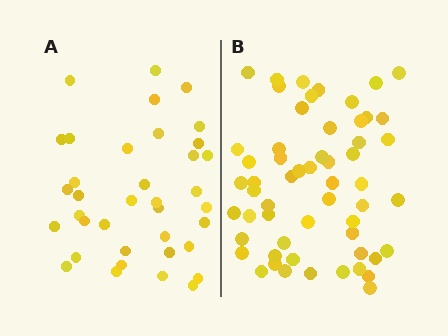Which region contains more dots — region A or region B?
Region B (the right region) has more dots.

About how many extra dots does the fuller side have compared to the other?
Region B has approximately 20 more dots than region A.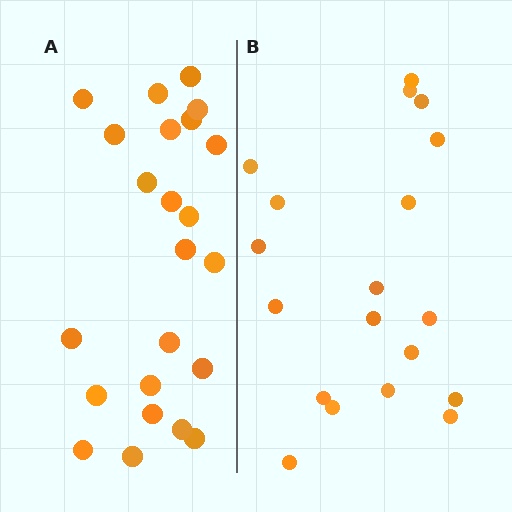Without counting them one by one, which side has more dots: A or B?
Region A (the left region) has more dots.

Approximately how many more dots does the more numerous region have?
Region A has about 4 more dots than region B.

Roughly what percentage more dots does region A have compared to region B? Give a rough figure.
About 20% more.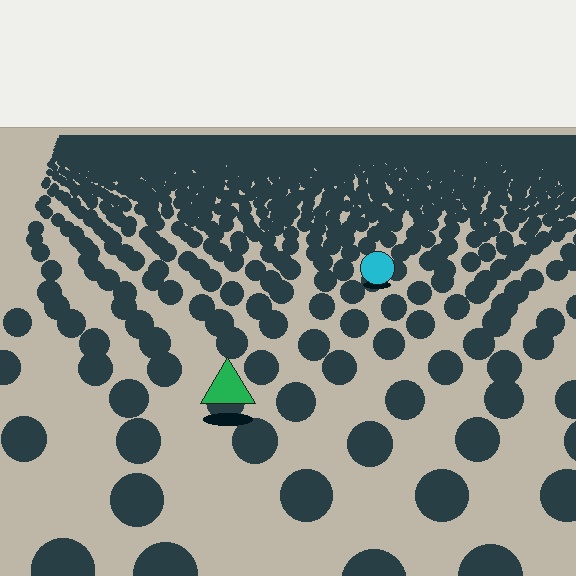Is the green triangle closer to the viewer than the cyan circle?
Yes. The green triangle is closer — you can tell from the texture gradient: the ground texture is coarser near it.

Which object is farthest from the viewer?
The cyan circle is farthest from the viewer. It appears smaller and the ground texture around it is denser.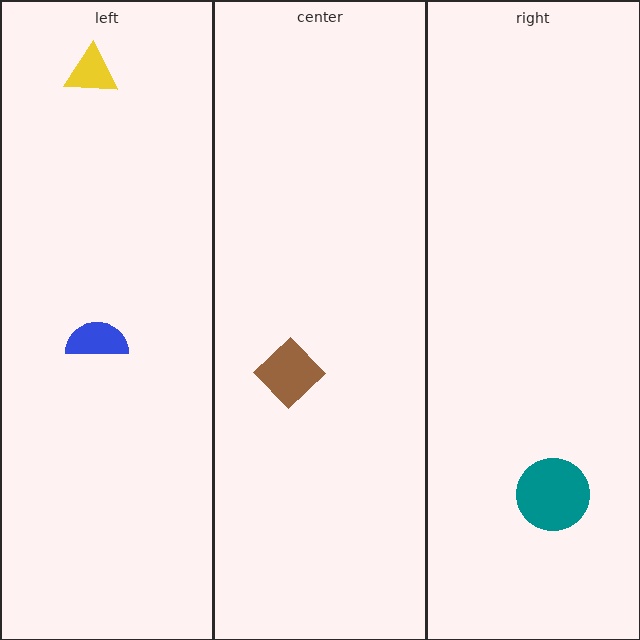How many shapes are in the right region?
1.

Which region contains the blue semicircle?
The left region.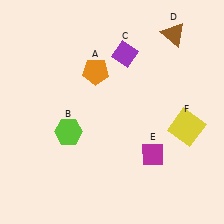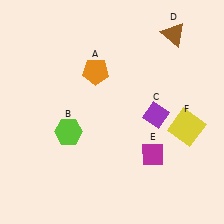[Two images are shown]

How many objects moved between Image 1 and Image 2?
1 object moved between the two images.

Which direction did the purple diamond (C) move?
The purple diamond (C) moved down.